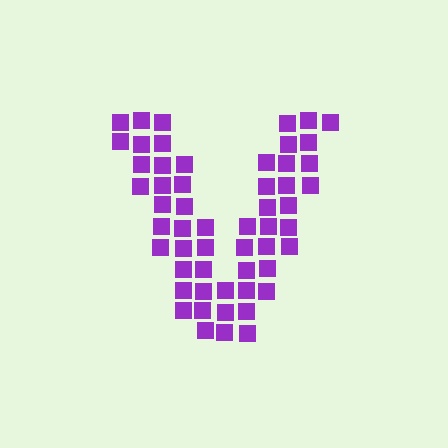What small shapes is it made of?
It is made of small squares.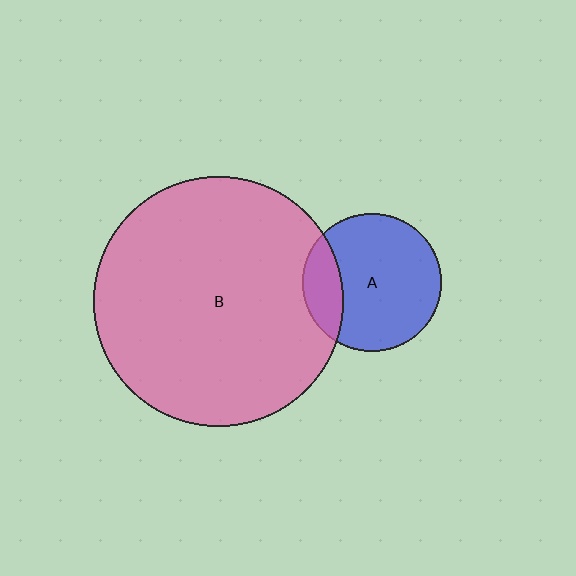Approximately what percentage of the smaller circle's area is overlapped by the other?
Approximately 20%.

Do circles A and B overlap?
Yes.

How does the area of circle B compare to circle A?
Approximately 3.3 times.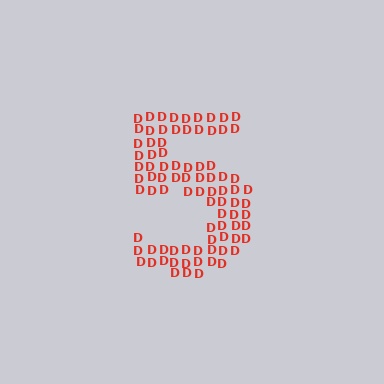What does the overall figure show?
The overall figure shows the digit 5.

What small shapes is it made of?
It is made of small letter D's.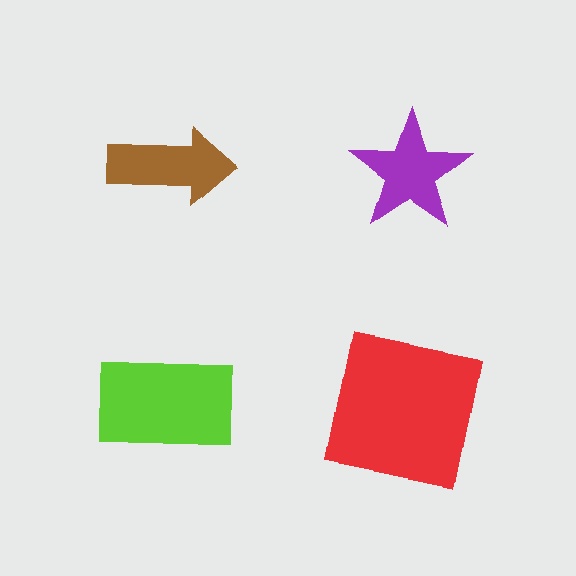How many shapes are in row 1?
2 shapes.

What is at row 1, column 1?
A brown arrow.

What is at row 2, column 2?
A red square.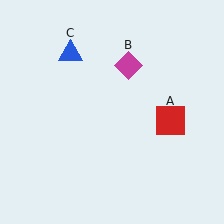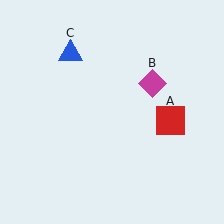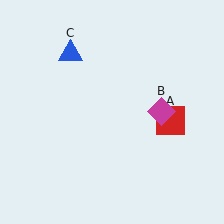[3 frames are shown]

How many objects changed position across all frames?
1 object changed position: magenta diamond (object B).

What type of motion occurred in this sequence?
The magenta diamond (object B) rotated clockwise around the center of the scene.